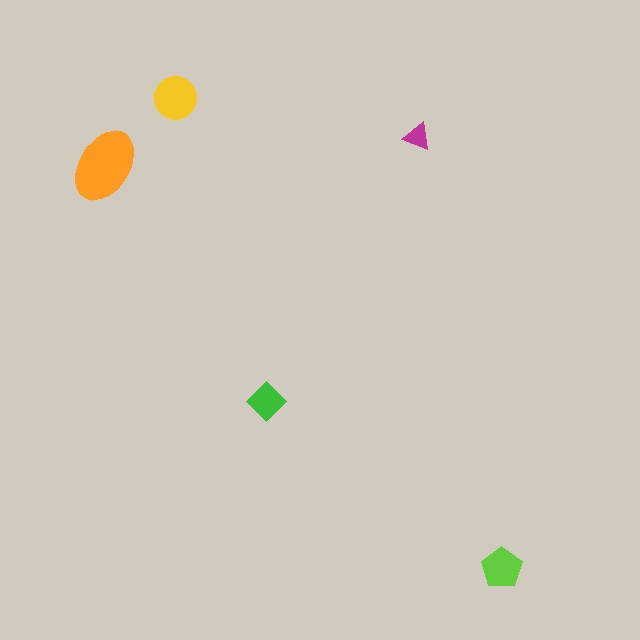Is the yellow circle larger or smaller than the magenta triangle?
Larger.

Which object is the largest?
The orange ellipse.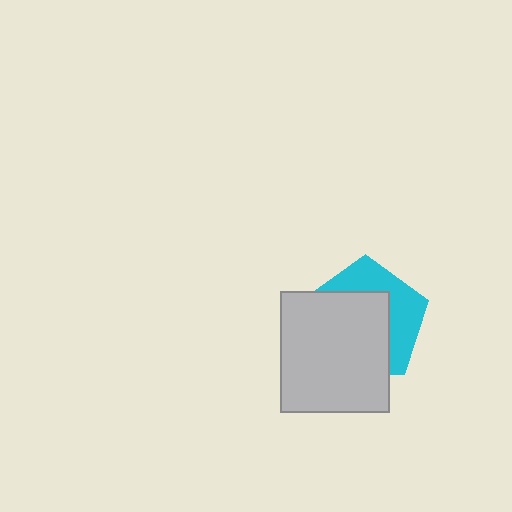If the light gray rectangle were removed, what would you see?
You would see the complete cyan pentagon.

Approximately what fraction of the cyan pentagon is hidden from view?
Roughly 60% of the cyan pentagon is hidden behind the light gray rectangle.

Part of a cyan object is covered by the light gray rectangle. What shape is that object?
It is a pentagon.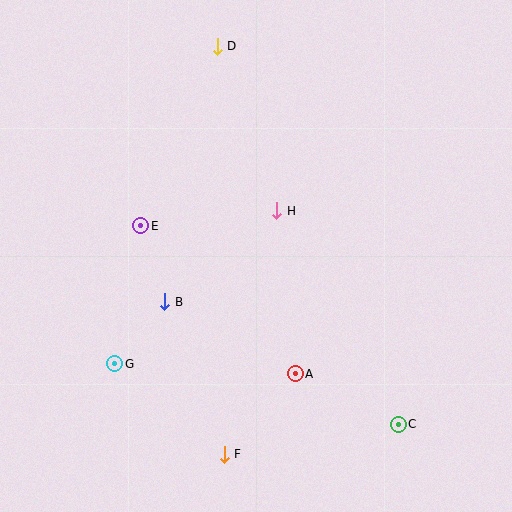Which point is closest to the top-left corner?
Point D is closest to the top-left corner.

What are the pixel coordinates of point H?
Point H is at (277, 211).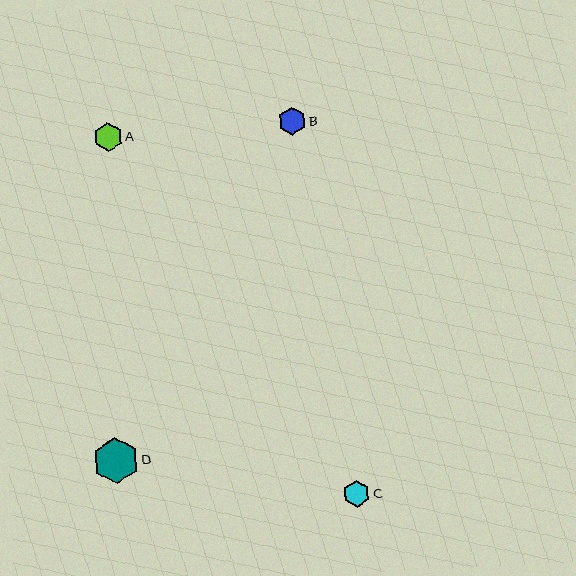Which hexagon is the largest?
Hexagon D is the largest with a size of approximately 46 pixels.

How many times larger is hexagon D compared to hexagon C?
Hexagon D is approximately 1.7 times the size of hexagon C.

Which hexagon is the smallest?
Hexagon C is the smallest with a size of approximately 27 pixels.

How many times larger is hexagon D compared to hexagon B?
Hexagon D is approximately 1.6 times the size of hexagon B.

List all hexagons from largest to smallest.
From largest to smallest: D, A, B, C.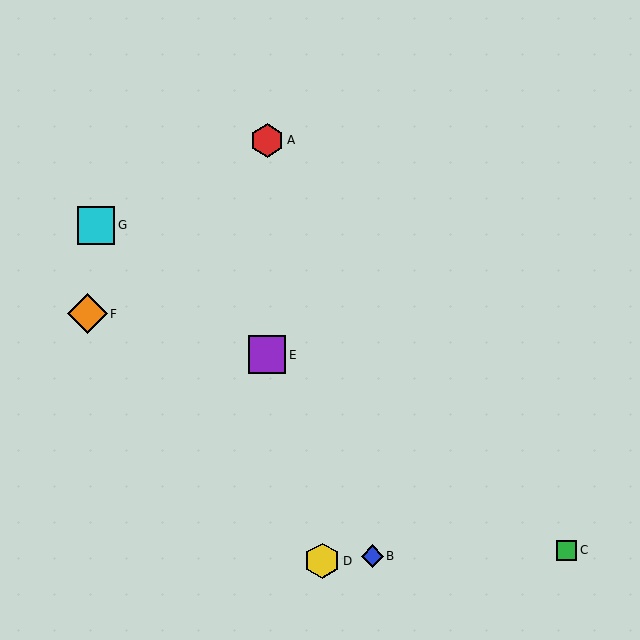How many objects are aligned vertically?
2 objects (A, E) are aligned vertically.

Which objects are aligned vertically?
Objects A, E are aligned vertically.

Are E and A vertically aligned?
Yes, both are at x≈267.